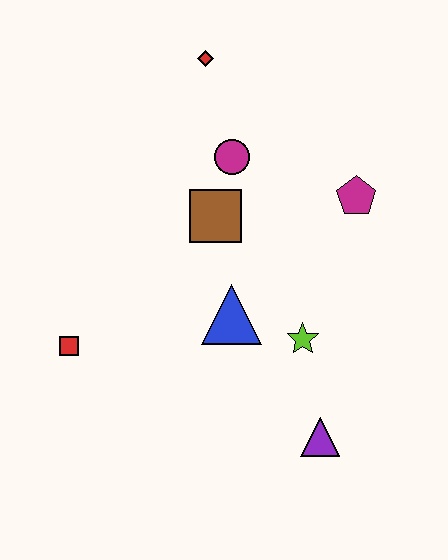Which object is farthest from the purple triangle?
The red diamond is farthest from the purple triangle.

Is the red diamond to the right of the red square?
Yes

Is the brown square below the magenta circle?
Yes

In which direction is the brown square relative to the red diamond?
The brown square is below the red diamond.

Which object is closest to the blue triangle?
The lime star is closest to the blue triangle.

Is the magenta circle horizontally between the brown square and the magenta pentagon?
Yes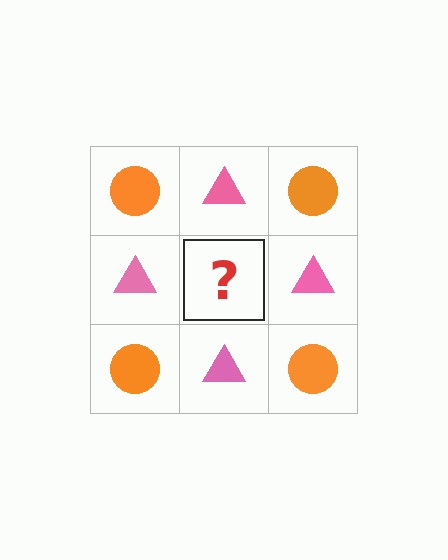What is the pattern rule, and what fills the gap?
The rule is that it alternates orange circle and pink triangle in a checkerboard pattern. The gap should be filled with an orange circle.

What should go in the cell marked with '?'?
The missing cell should contain an orange circle.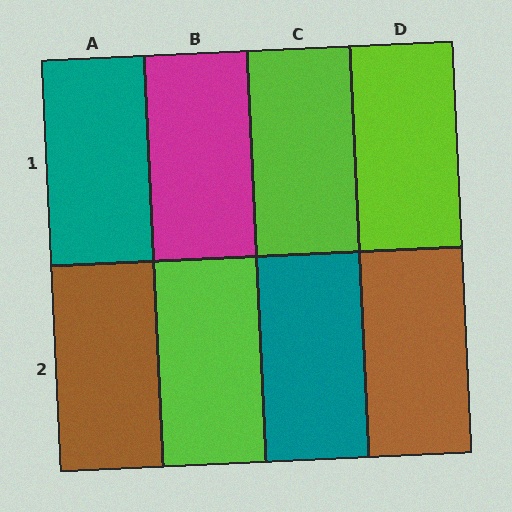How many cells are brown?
2 cells are brown.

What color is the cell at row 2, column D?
Brown.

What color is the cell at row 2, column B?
Lime.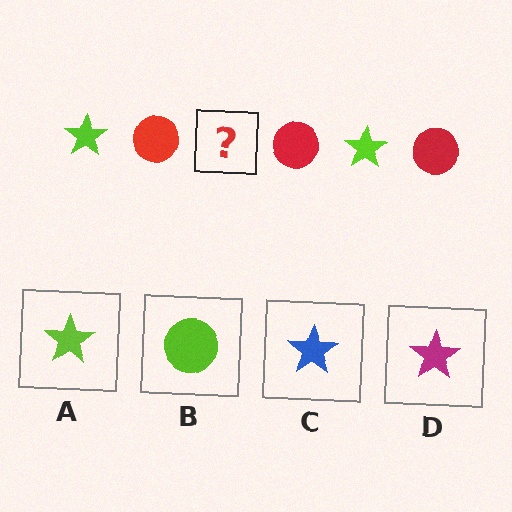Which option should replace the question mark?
Option A.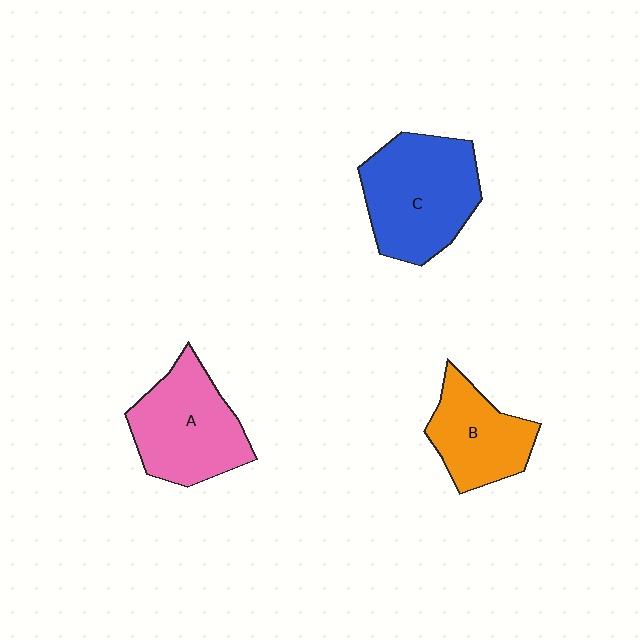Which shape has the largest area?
Shape C (blue).